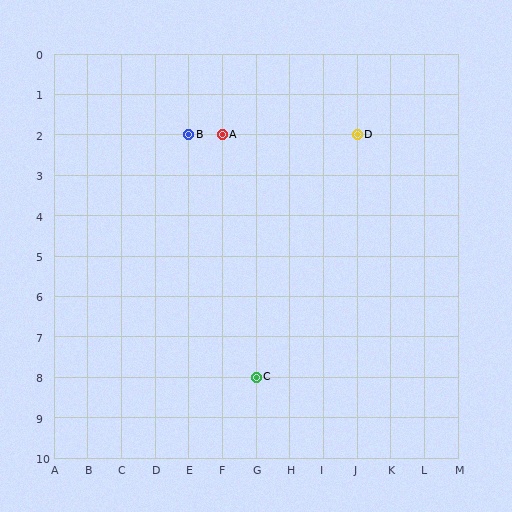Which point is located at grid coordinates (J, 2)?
Point D is at (J, 2).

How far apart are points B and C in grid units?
Points B and C are 2 columns and 6 rows apart (about 6.3 grid units diagonally).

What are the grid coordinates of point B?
Point B is at grid coordinates (E, 2).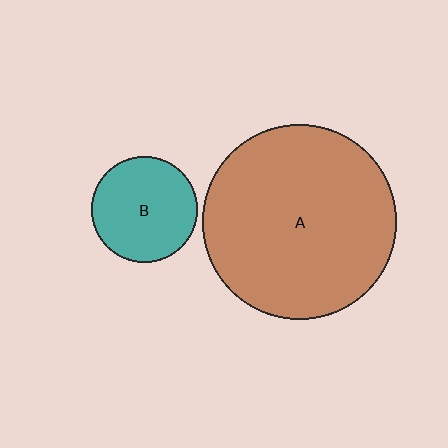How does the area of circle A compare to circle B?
Approximately 3.3 times.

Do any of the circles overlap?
No, none of the circles overlap.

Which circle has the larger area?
Circle A (brown).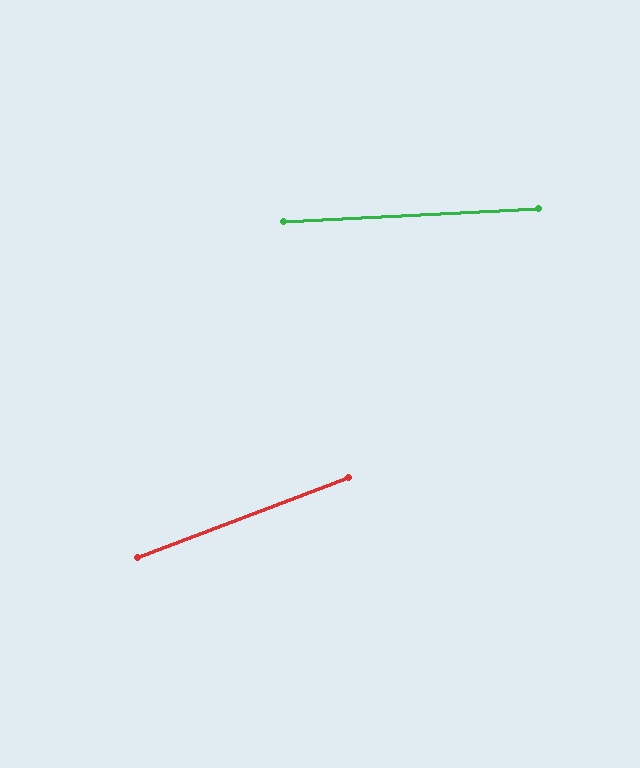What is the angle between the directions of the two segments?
Approximately 18 degrees.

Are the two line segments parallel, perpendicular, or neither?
Neither parallel nor perpendicular — they differ by about 18°.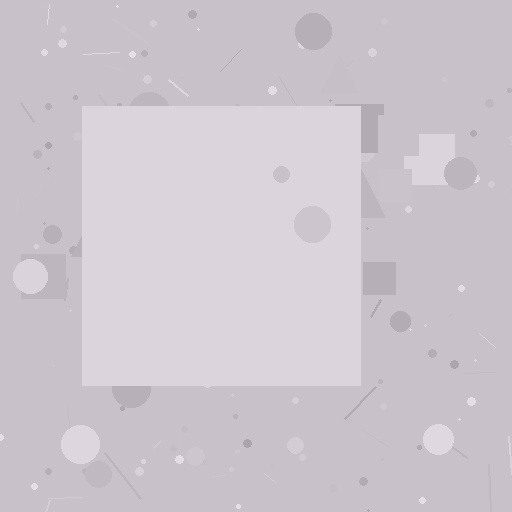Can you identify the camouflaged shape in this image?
The camouflaged shape is a square.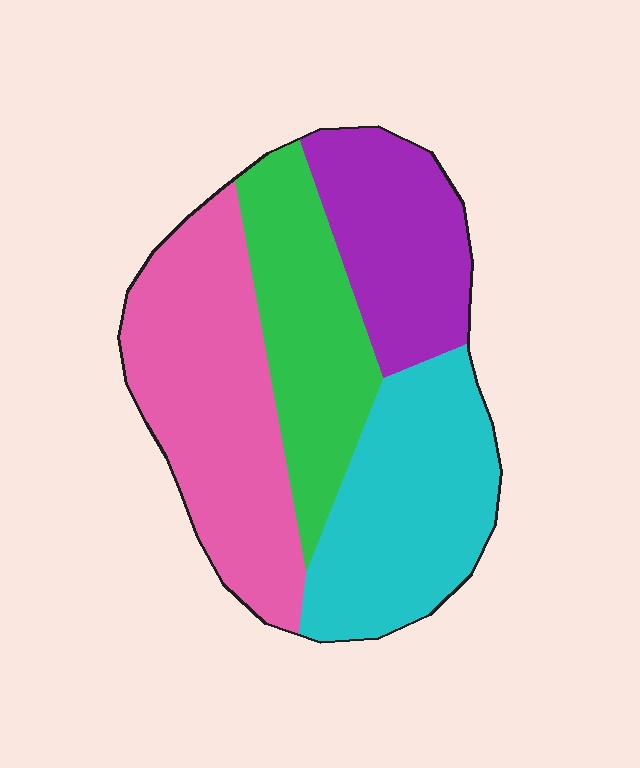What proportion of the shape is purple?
Purple takes up about one fifth (1/5) of the shape.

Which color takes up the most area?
Pink, at roughly 30%.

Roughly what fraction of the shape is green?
Green covers roughly 20% of the shape.